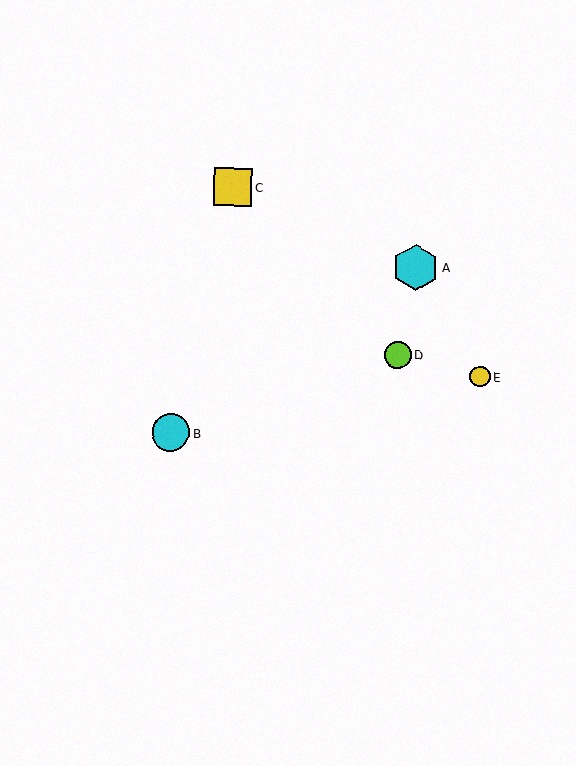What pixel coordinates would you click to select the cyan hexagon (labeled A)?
Click at (416, 268) to select the cyan hexagon A.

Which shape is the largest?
The cyan hexagon (labeled A) is the largest.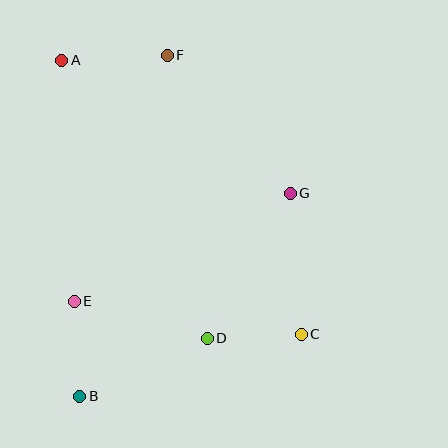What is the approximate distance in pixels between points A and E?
The distance between A and E is approximately 241 pixels.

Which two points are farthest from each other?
Points A and C are farthest from each other.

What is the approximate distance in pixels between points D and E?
The distance between D and E is approximately 138 pixels.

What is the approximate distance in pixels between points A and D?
The distance between A and D is approximately 314 pixels.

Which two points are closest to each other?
Points C and D are closest to each other.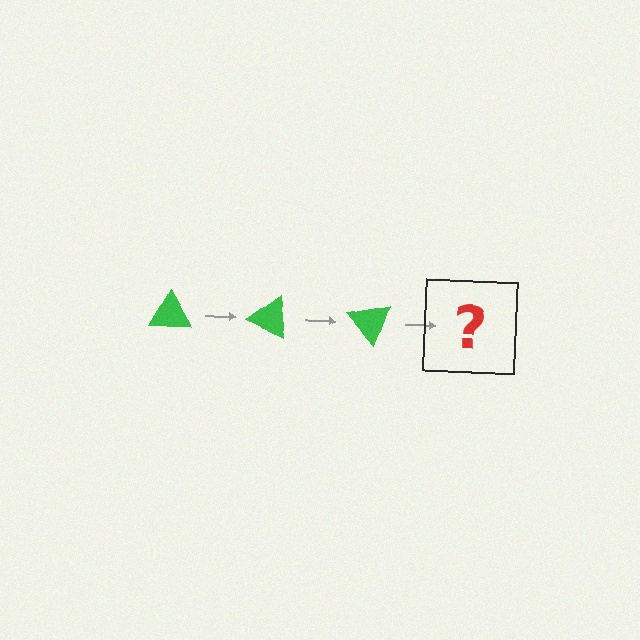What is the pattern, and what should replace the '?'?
The pattern is that the triangle rotates 25 degrees each step. The '?' should be a green triangle rotated 75 degrees.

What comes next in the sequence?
The next element should be a green triangle rotated 75 degrees.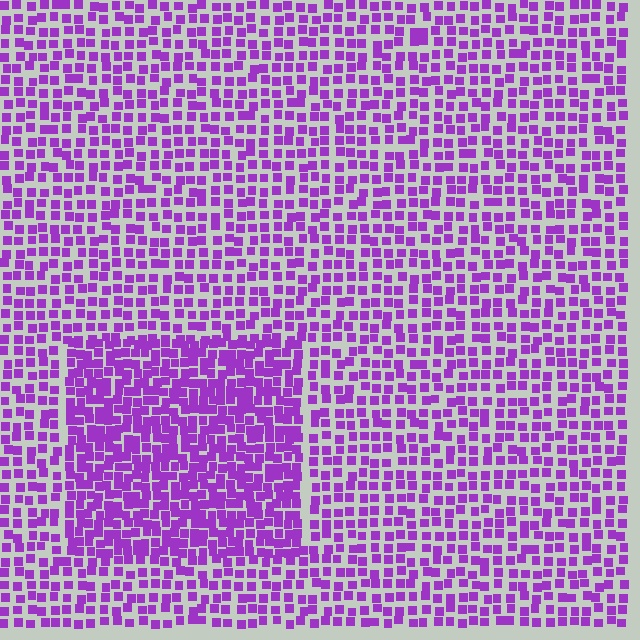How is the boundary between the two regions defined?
The boundary is defined by a change in element density (approximately 1.7x ratio). All elements are the same color, size, and shape.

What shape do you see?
I see a rectangle.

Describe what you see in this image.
The image contains small purple elements arranged at two different densities. A rectangle-shaped region is visible where the elements are more densely packed than the surrounding area.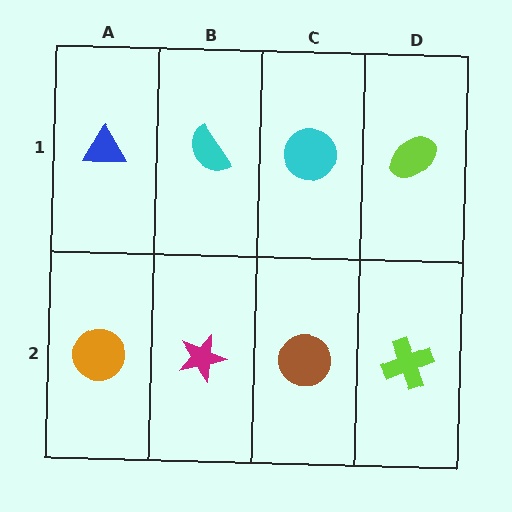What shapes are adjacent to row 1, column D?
A lime cross (row 2, column D), a cyan circle (row 1, column C).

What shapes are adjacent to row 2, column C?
A cyan circle (row 1, column C), a magenta star (row 2, column B), a lime cross (row 2, column D).